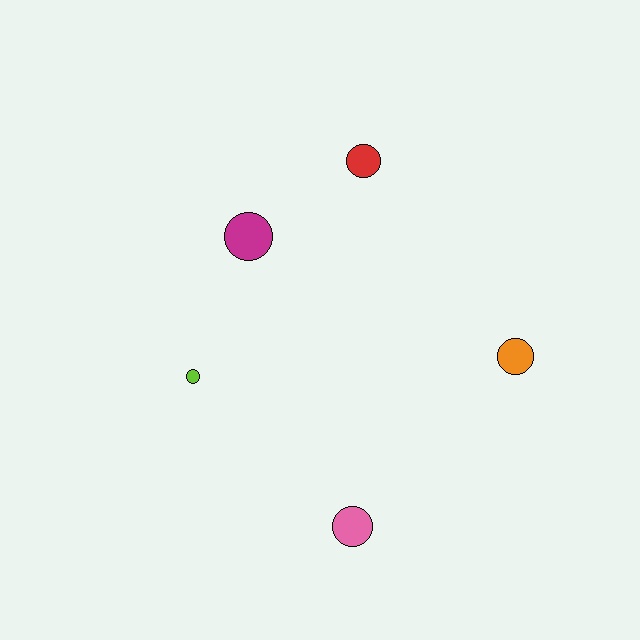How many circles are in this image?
There are 5 circles.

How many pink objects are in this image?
There is 1 pink object.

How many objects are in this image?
There are 5 objects.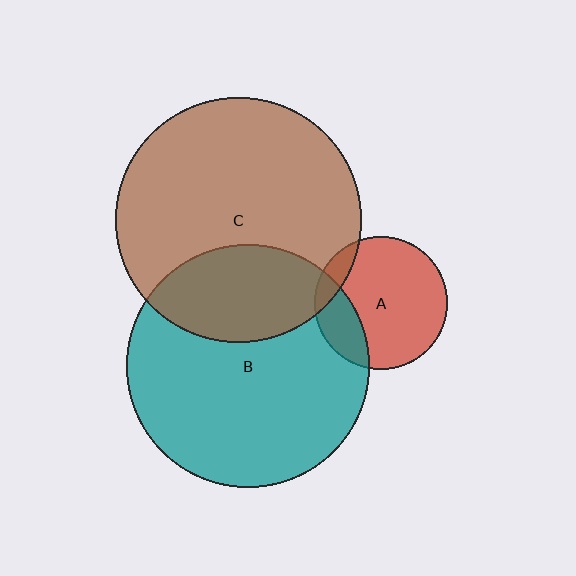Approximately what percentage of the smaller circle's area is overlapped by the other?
Approximately 30%.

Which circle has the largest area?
Circle C (brown).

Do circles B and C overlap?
Yes.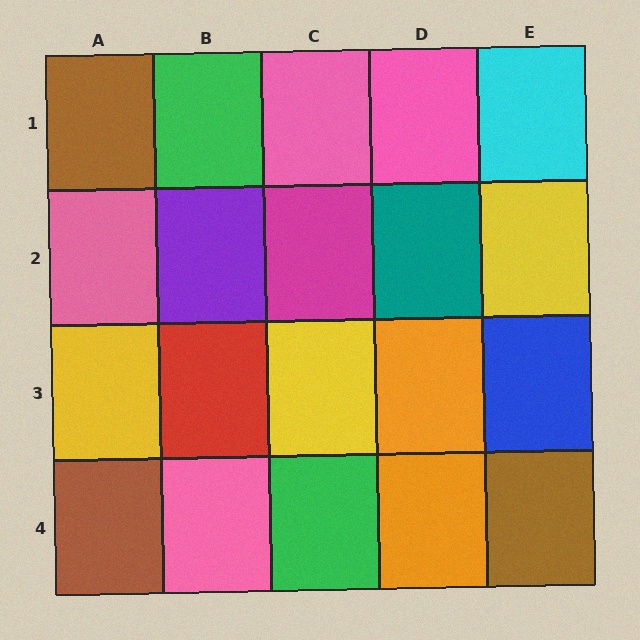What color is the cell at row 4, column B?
Pink.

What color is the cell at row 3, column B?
Red.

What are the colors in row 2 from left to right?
Pink, purple, magenta, teal, yellow.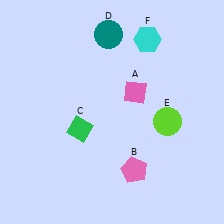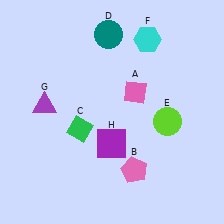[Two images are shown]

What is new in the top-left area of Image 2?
A purple triangle (G) was added in the top-left area of Image 2.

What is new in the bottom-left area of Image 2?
A purple square (H) was added in the bottom-left area of Image 2.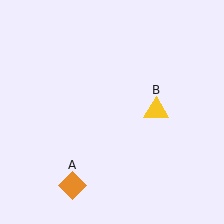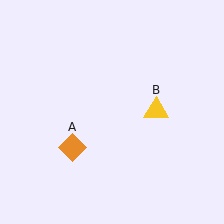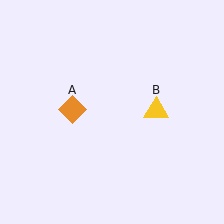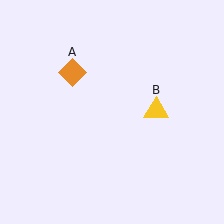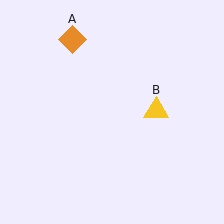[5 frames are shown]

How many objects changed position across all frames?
1 object changed position: orange diamond (object A).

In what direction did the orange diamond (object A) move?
The orange diamond (object A) moved up.